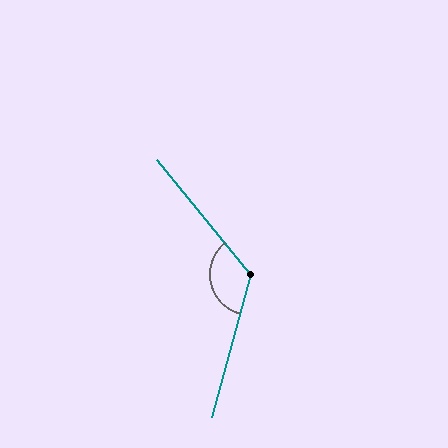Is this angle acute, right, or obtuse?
It is obtuse.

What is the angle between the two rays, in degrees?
Approximately 125 degrees.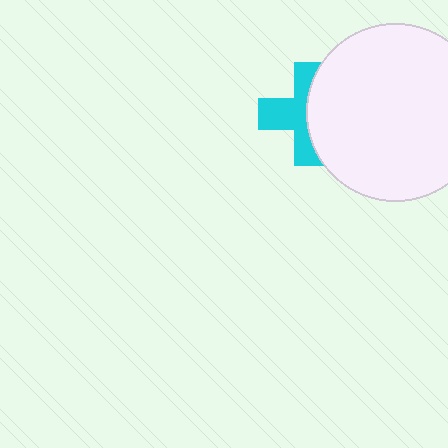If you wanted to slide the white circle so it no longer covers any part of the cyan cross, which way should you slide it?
Slide it right — that is the most direct way to separate the two shapes.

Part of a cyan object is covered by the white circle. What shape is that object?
It is a cross.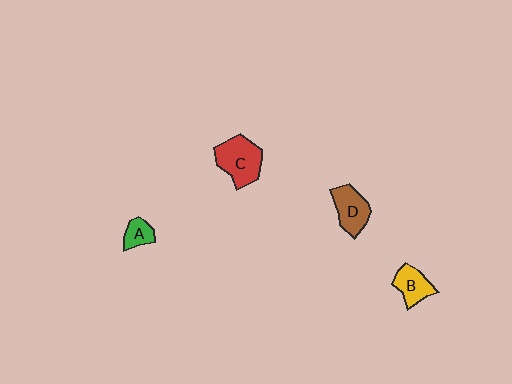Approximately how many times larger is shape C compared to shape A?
Approximately 2.3 times.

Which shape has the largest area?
Shape C (red).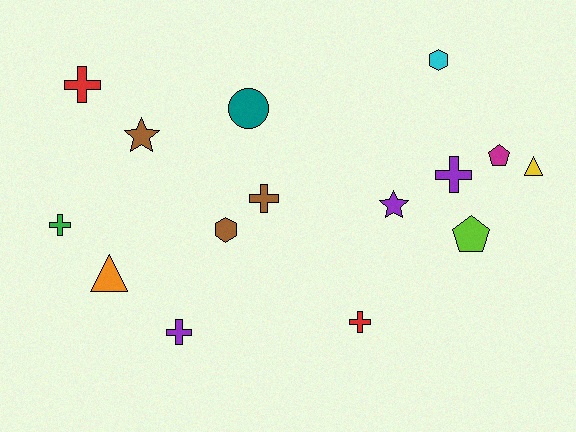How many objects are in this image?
There are 15 objects.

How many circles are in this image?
There is 1 circle.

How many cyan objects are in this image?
There is 1 cyan object.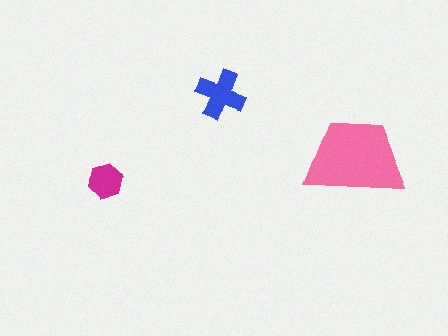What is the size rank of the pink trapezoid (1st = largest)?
1st.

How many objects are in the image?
There are 3 objects in the image.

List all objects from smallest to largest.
The magenta hexagon, the blue cross, the pink trapezoid.